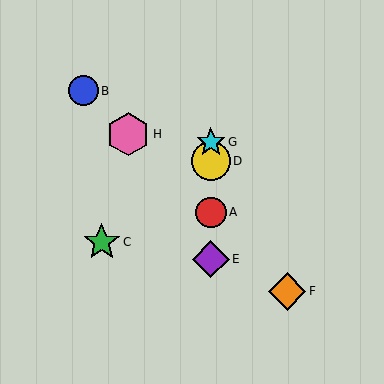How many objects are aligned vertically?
4 objects (A, D, E, G) are aligned vertically.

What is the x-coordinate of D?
Object D is at x≈211.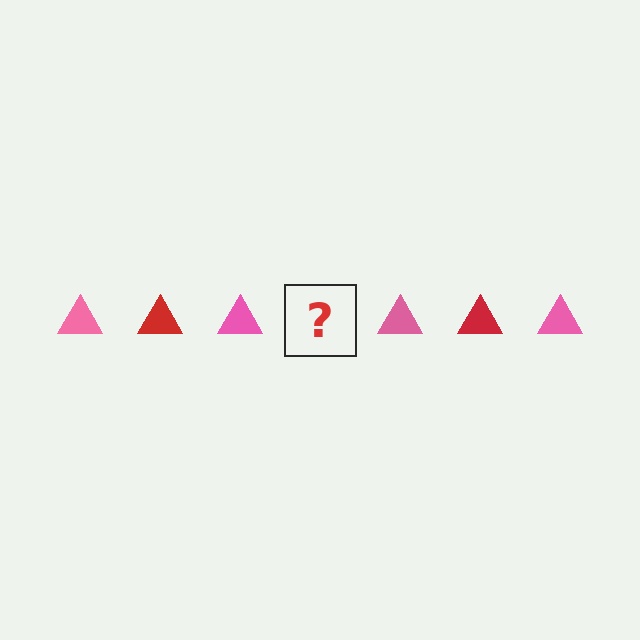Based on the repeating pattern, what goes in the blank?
The blank should be a red triangle.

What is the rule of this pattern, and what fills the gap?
The rule is that the pattern cycles through pink, red triangles. The gap should be filled with a red triangle.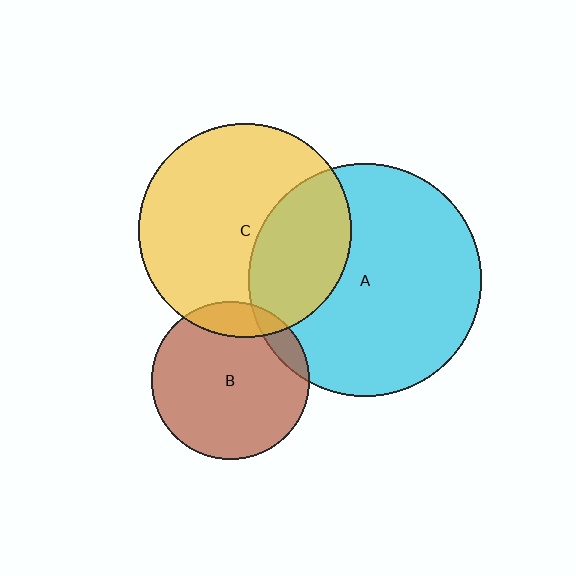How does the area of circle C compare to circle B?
Approximately 1.8 times.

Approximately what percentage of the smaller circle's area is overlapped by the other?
Approximately 35%.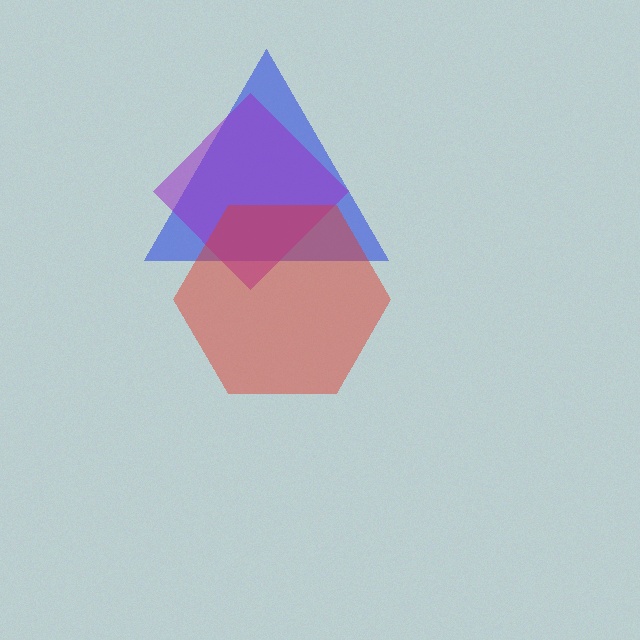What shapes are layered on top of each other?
The layered shapes are: a blue triangle, a purple diamond, a red hexagon.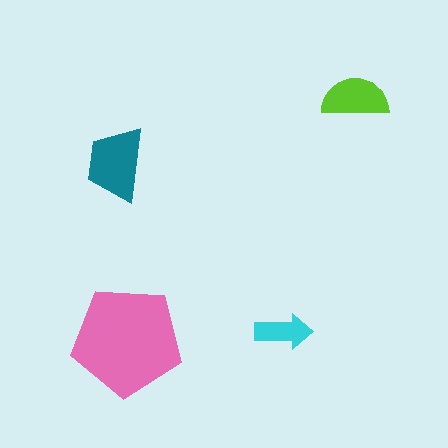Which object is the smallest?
The cyan arrow.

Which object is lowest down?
The pink pentagon is bottommost.